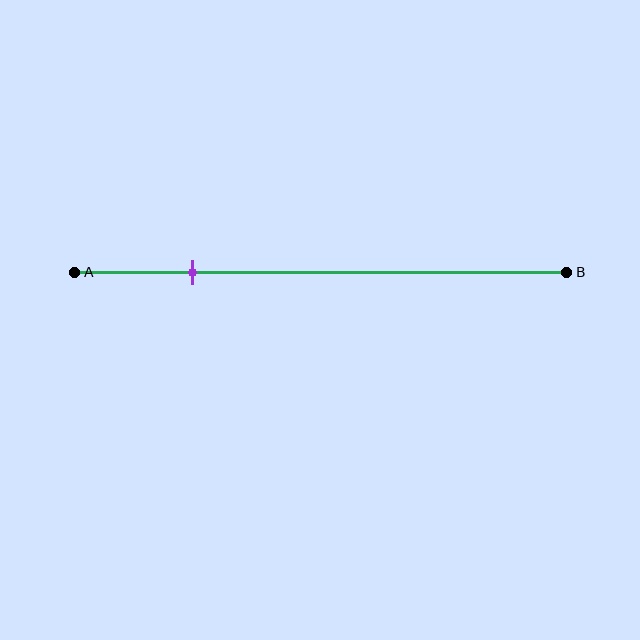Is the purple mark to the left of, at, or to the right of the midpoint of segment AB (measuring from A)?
The purple mark is to the left of the midpoint of segment AB.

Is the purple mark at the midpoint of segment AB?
No, the mark is at about 25% from A, not at the 50% midpoint.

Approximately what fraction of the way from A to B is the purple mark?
The purple mark is approximately 25% of the way from A to B.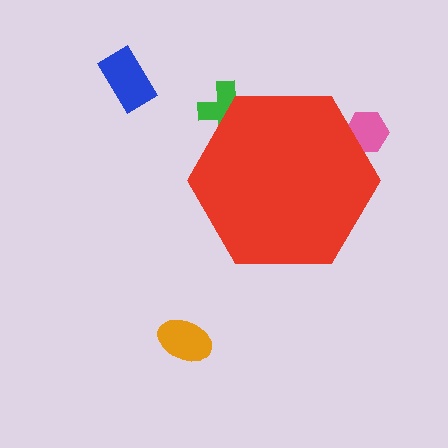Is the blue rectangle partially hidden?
No, the blue rectangle is fully visible.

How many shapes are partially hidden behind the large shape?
2 shapes are partially hidden.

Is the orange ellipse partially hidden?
No, the orange ellipse is fully visible.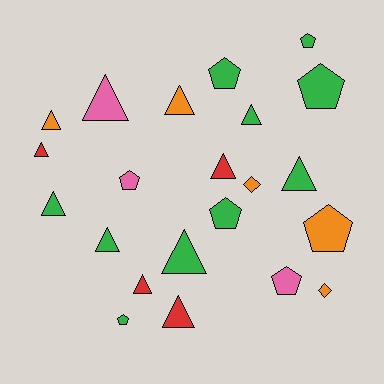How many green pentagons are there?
There are 5 green pentagons.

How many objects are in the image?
There are 22 objects.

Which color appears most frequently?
Green, with 10 objects.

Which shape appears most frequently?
Triangle, with 12 objects.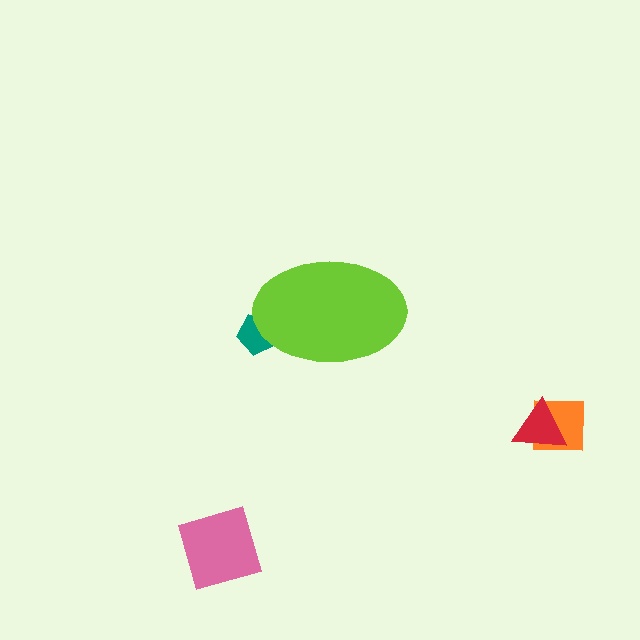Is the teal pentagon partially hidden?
Yes, the teal pentagon is partially hidden behind the lime ellipse.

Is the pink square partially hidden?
No, the pink square is fully visible.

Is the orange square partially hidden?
No, the orange square is fully visible.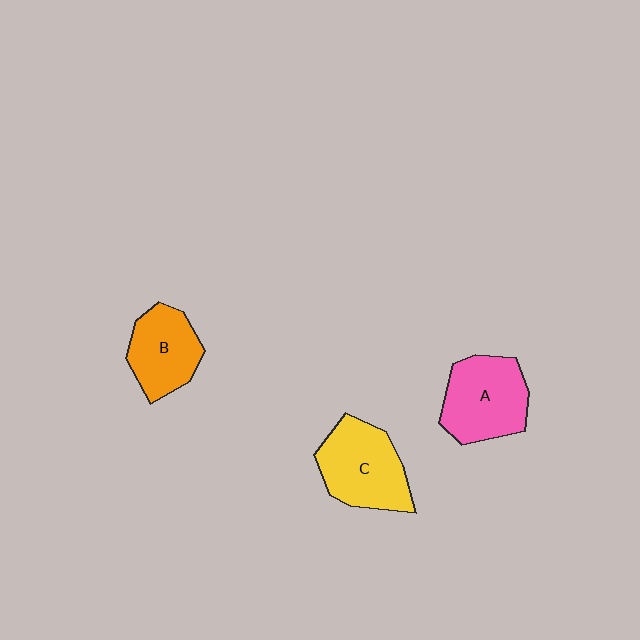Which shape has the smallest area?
Shape B (orange).